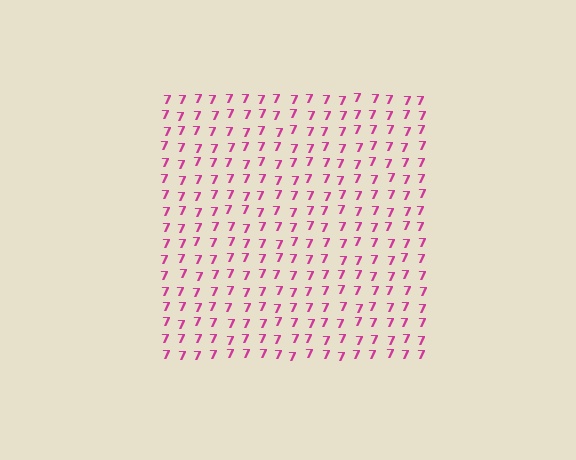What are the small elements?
The small elements are digit 7's.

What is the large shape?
The large shape is a square.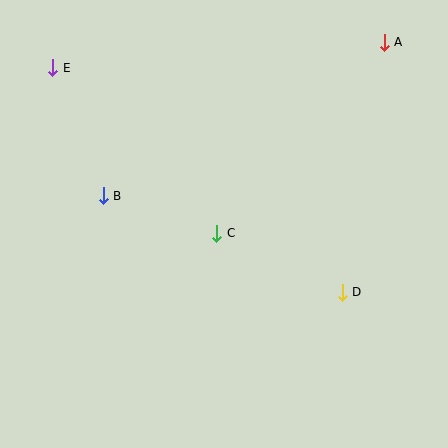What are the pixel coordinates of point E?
Point E is at (53, 68).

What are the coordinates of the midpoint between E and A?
The midpoint between E and A is at (218, 55).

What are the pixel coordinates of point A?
Point A is at (384, 42).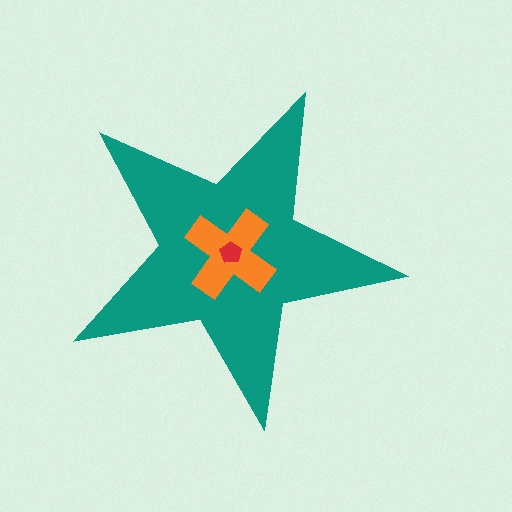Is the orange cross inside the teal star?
Yes.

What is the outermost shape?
The teal star.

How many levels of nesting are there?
3.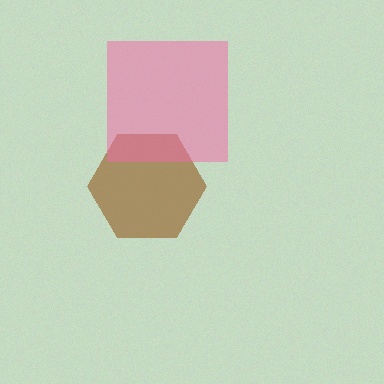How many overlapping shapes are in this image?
There are 2 overlapping shapes in the image.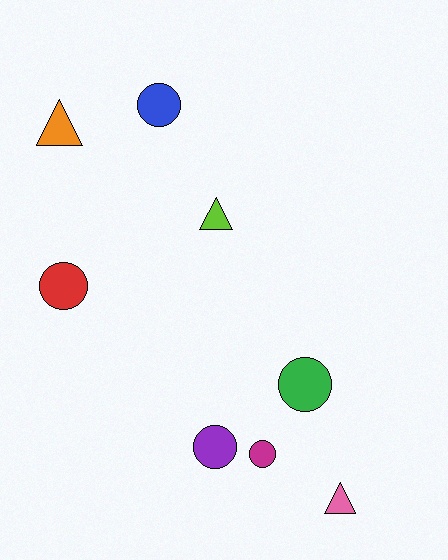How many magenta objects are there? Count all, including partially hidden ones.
There is 1 magenta object.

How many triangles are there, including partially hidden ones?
There are 3 triangles.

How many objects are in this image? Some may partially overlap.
There are 8 objects.